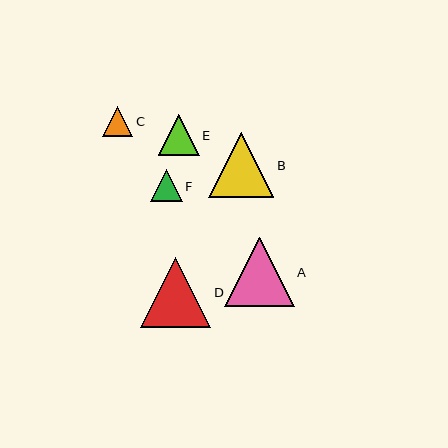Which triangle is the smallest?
Triangle C is the smallest with a size of approximately 30 pixels.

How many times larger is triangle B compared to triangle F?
Triangle B is approximately 2.1 times the size of triangle F.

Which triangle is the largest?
Triangle D is the largest with a size of approximately 70 pixels.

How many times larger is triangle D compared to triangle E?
Triangle D is approximately 1.7 times the size of triangle E.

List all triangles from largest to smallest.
From largest to smallest: D, A, B, E, F, C.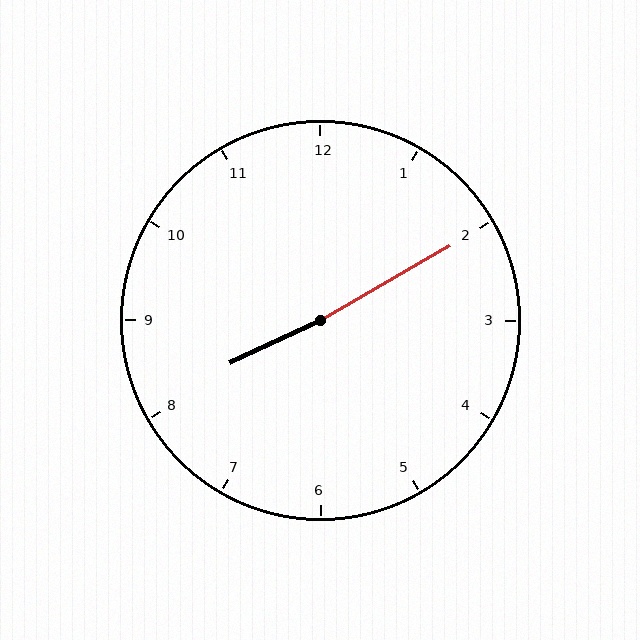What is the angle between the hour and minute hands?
Approximately 175 degrees.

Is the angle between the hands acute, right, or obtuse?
It is obtuse.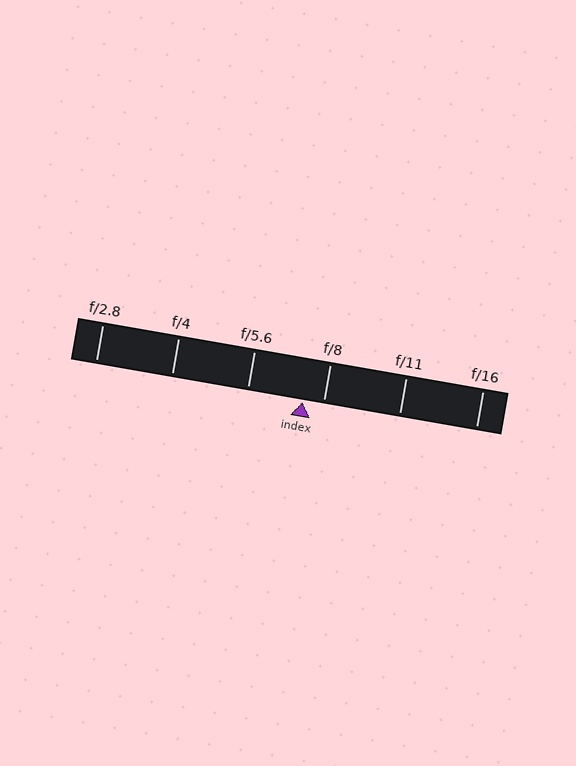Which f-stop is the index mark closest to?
The index mark is closest to f/8.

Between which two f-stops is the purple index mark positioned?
The index mark is between f/5.6 and f/8.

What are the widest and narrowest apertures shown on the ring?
The widest aperture shown is f/2.8 and the narrowest is f/16.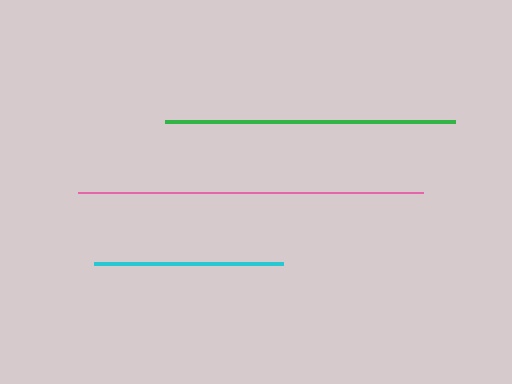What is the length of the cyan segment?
The cyan segment is approximately 189 pixels long.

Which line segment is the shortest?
The cyan line is the shortest at approximately 189 pixels.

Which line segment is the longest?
The pink line is the longest at approximately 345 pixels.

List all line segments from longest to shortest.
From longest to shortest: pink, green, cyan.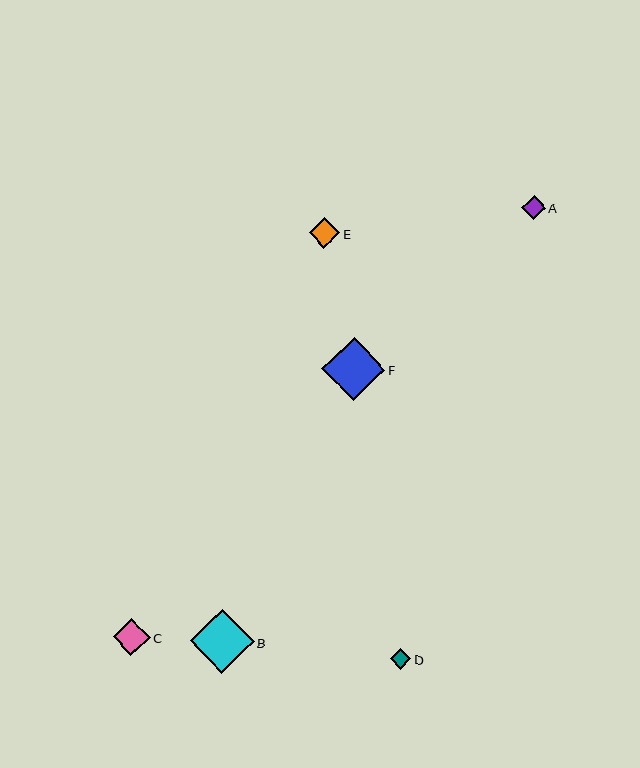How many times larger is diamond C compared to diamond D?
Diamond C is approximately 1.8 times the size of diamond D.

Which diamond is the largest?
Diamond B is the largest with a size of approximately 64 pixels.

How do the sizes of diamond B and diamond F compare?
Diamond B and diamond F are approximately the same size.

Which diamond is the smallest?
Diamond D is the smallest with a size of approximately 21 pixels.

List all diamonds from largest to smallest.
From largest to smallest: B, F, C, E, A, D.